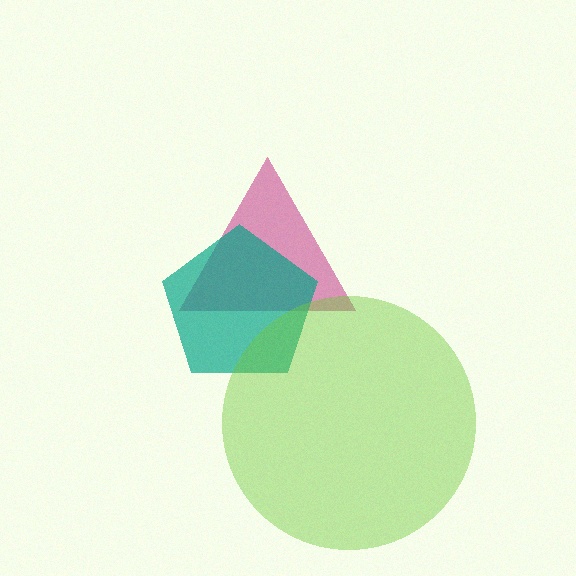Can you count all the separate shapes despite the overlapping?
Yes, there are 3 separate shapes.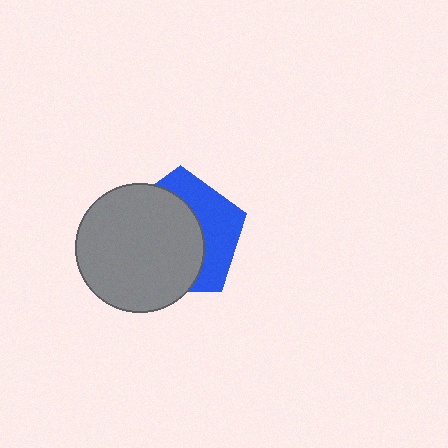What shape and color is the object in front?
The object in front is a gray circle.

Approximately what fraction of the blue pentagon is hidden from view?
Roughly 61% of the blue pentagon is hidden behind the gray circle.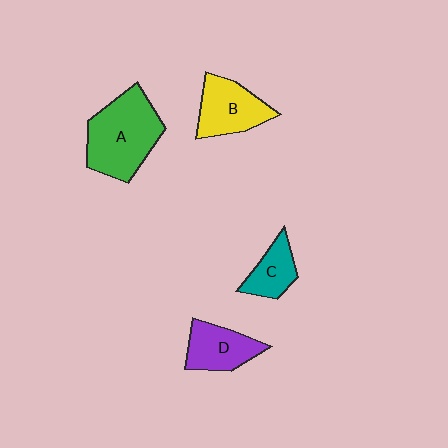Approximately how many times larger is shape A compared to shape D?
Approximately 1.8 times.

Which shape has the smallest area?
Shape C (teal).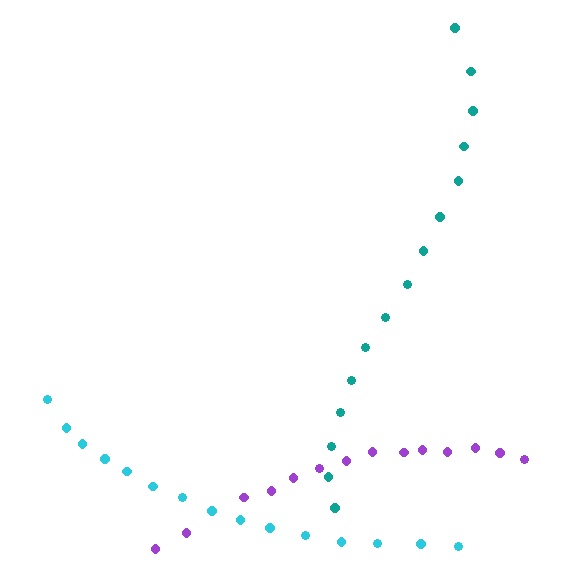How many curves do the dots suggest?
There are 3 distinct paths.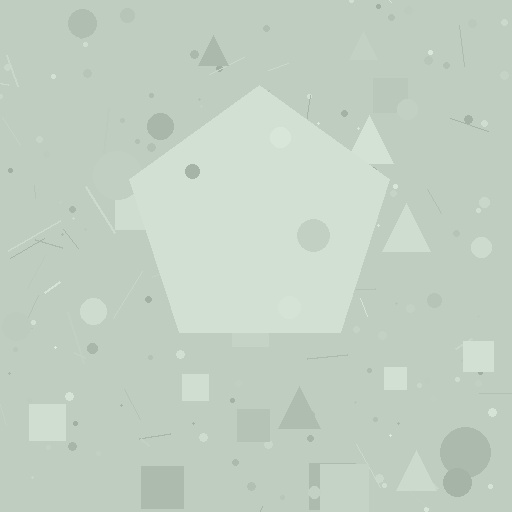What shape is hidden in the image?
A pentagon is hidden in the image.